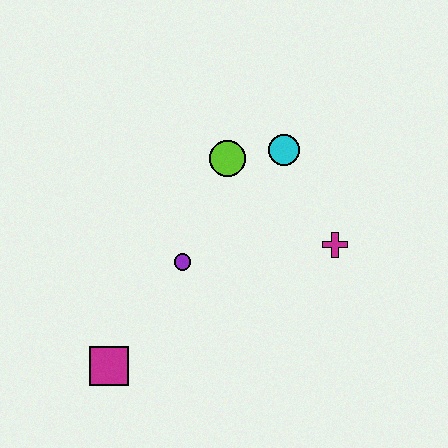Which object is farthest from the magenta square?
The cyan circle is farthest from the magenta square.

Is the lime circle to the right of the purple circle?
Yes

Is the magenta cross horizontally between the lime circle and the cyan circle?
No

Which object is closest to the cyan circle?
The lime circle is closest to the cyan circle.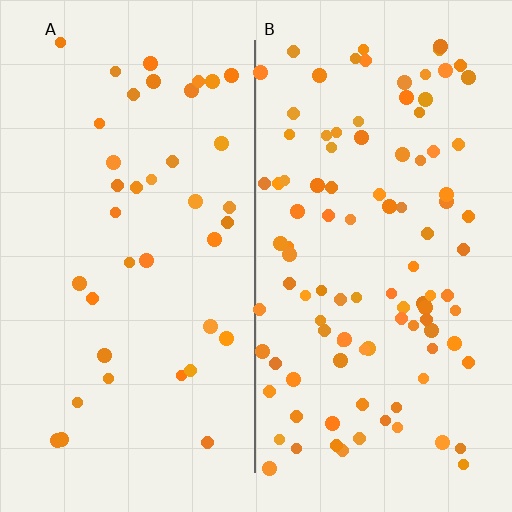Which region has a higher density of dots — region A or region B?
B (the right).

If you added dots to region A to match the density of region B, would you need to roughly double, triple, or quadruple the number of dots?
Approximately triple.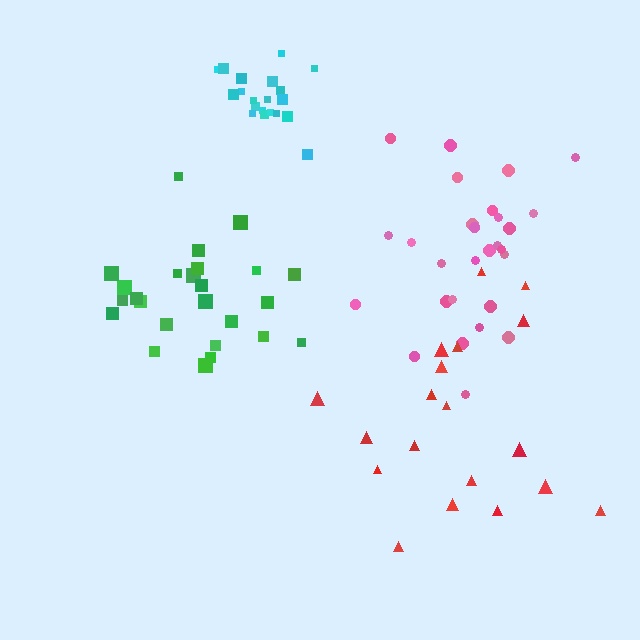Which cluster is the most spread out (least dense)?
Red.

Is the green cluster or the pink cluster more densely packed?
Green.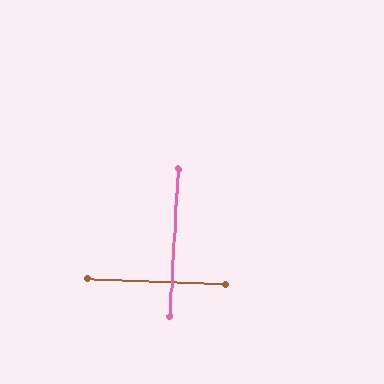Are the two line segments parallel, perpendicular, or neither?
Perpendicular — they meet at approximately 90°.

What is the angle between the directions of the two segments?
Approximately 90 degrees.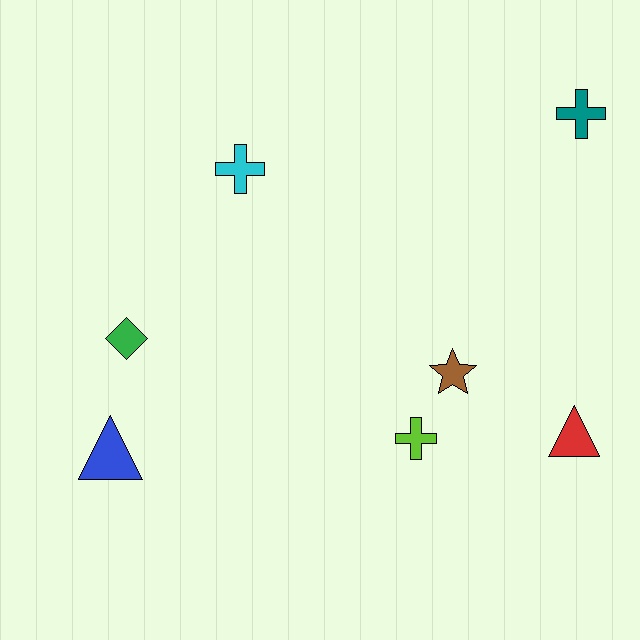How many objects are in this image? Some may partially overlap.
There are 7 objects.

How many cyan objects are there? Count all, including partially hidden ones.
There is 1 cyan object.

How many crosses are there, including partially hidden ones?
There are 3 crosses.